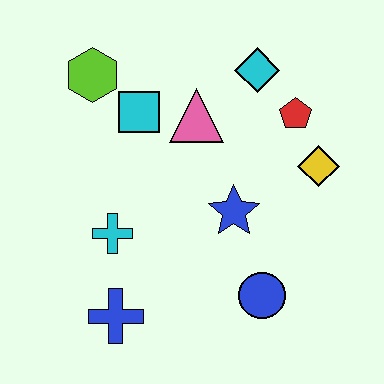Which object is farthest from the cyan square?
The blue circle is farthest from the cyan square.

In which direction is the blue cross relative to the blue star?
The blue cross is to the left of the blue star.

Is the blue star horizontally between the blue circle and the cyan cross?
Yes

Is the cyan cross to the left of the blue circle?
Yes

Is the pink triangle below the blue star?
No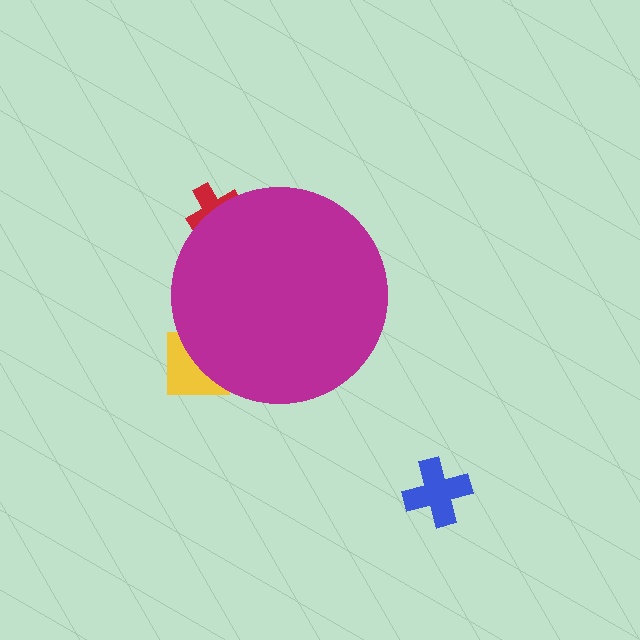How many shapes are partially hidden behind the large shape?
2 shapes are partially hidden.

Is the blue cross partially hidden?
No, the blue cross is fully visible.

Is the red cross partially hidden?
Yes, the red cross is partially hidden behind the magenta circle.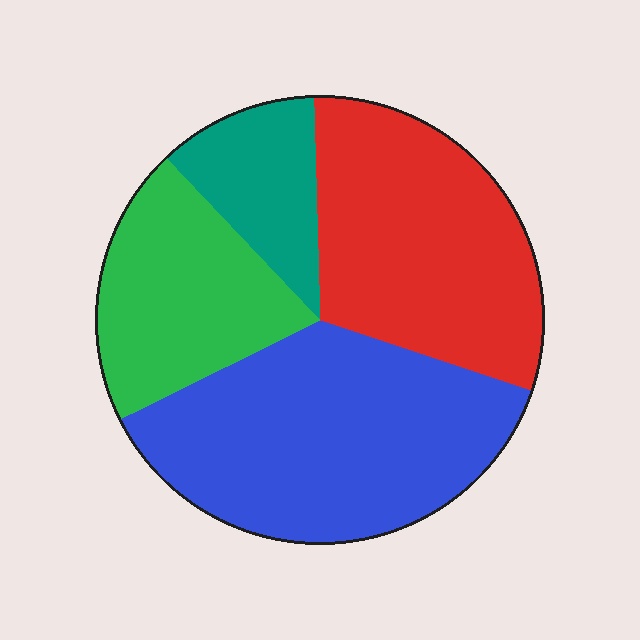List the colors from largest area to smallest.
From largest to smallest: blue, red, green, teal.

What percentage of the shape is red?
Red takes up about one third (1/3) of the shape.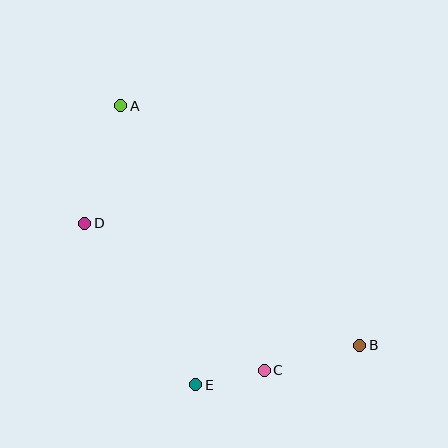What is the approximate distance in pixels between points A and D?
The distance between A and D is approximately 123 pixels.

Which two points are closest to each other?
Points C and E are closest to each other.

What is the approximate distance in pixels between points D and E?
The distance between D and E is approximately 196 pixels.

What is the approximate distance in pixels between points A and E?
The distance between A and E is approximately 289 pixels.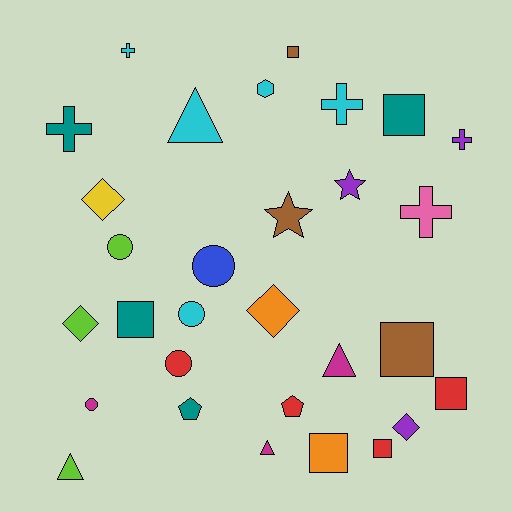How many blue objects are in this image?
There is 1 blue object.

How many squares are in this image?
There are 7 squares.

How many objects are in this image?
There are 30 objects.